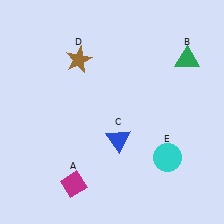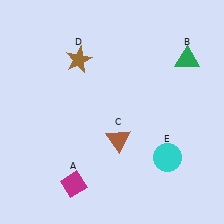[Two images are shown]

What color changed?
The triangle (C) changed from blue in Image 1 to brown in Image 2.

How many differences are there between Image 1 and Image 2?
There is 1 difference between the two images.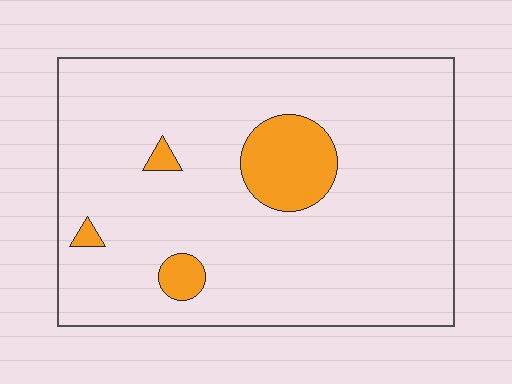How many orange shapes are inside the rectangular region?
4.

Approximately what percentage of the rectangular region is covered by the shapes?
Approximately 10%.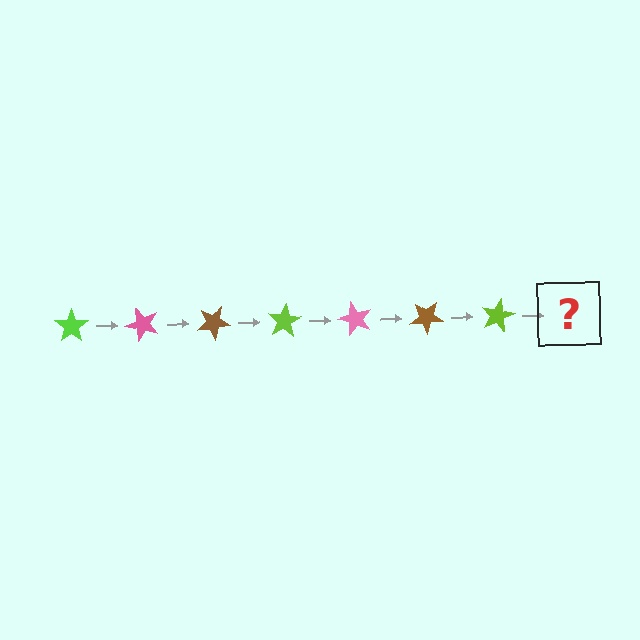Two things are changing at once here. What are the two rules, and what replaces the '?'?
The two rules are that it rotates 50 degrees each step and the color cycles through lime, pink, and brown. The '?' should be a pink star, rotated 350 degrees from the start.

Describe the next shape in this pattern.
It should be a pink star, rotated 350 degrees from the start.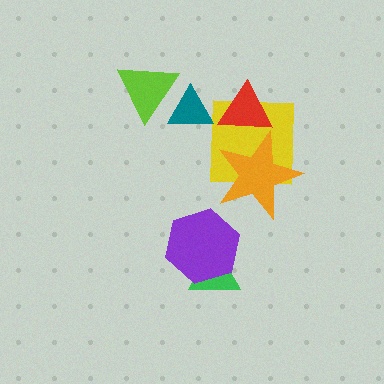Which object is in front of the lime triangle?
The teal triangle is in front of the lime triangle.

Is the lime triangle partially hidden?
Yes, it is partially covered by another shape.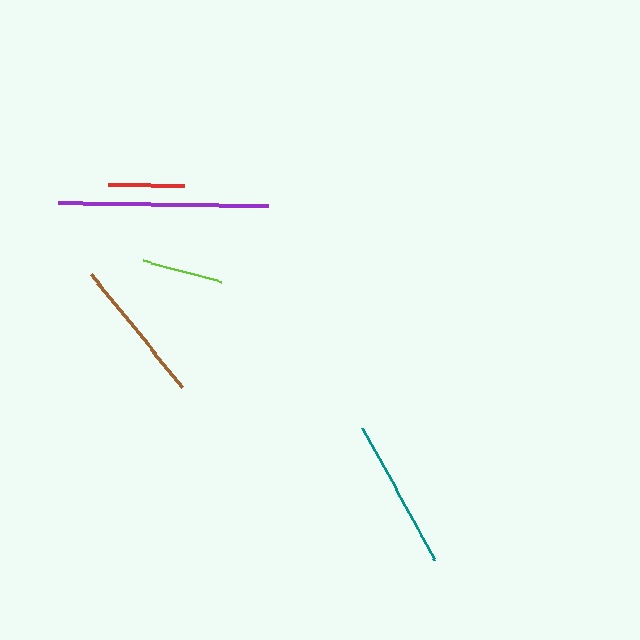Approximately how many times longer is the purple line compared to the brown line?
The purple line is approximately 1.4 times the length of the brown line.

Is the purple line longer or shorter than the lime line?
The purple line is longer than the lime line.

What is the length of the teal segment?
The teal segment is approximately 151 pixels long.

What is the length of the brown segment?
The brown segment is approximately 146 pixels long.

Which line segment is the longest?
The purple line is the longest at approximately 210 pixels.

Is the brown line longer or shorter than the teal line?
The teal line is longer than the brown line.